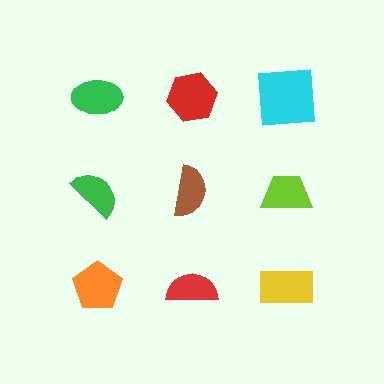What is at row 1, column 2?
A red hexagon.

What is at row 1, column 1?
A green ellipse.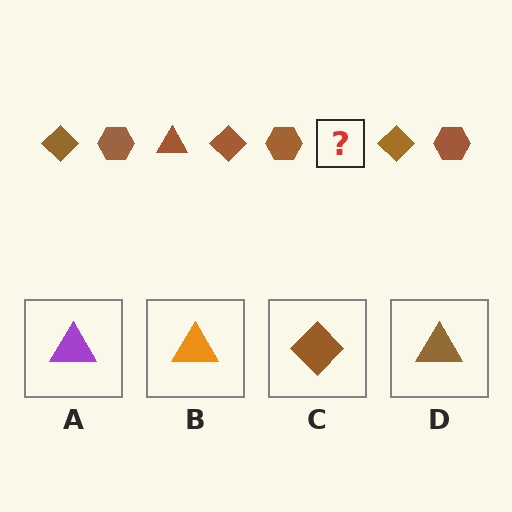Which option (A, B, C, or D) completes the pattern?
D.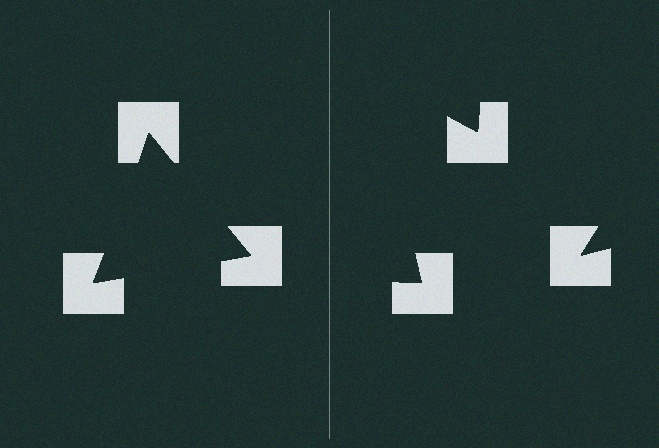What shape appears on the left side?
An illusory triangle.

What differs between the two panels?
The notched squares are positioned identically on both sides; only the wedge orientations differ. On the left they align to a triangle; on the right they are misaligned.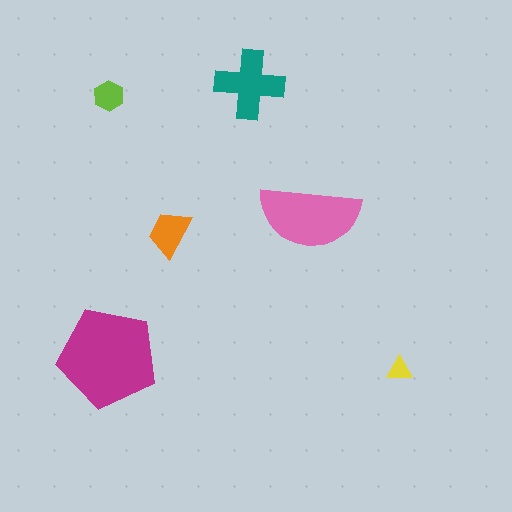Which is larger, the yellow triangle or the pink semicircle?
The pink semicircle.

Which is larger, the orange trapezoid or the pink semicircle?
The pink semicircle.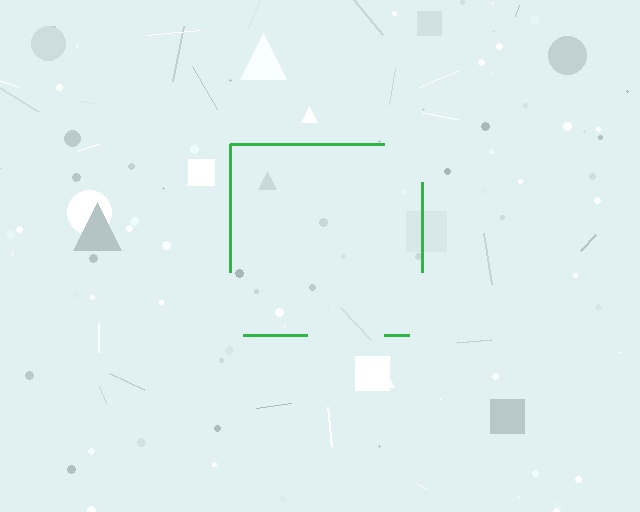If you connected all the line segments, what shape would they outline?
They would outline a square.